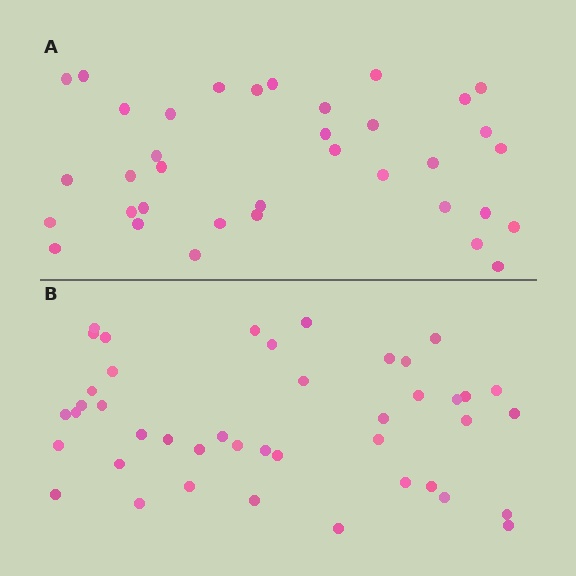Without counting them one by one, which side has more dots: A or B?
Region B (the bottom region) has more dots.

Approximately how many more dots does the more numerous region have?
Region B has roughly 8 or so more dots than region A.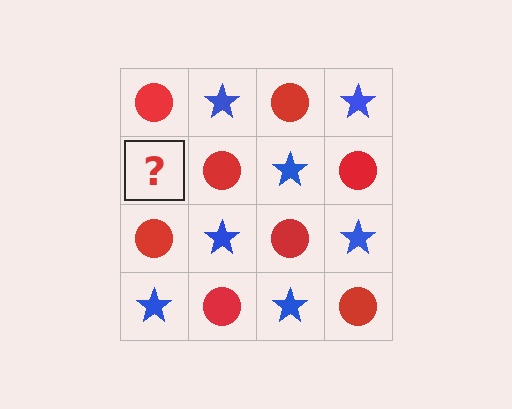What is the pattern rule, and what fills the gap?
The rule is that it alternates red circle and blue star in a checkerboard pattern. The gap should be filled with a blue star.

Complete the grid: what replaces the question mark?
The question mark should be replaced with a blue star.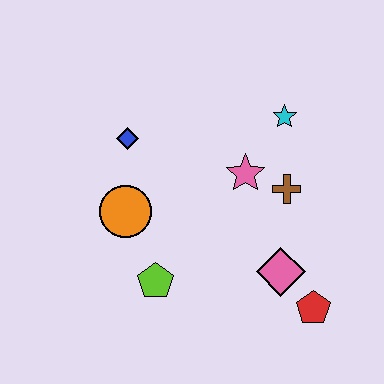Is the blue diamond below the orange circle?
No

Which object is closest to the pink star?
The brown cross is closest to the pink star.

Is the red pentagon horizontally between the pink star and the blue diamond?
No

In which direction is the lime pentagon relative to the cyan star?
The lime pentagon is below the cyan star.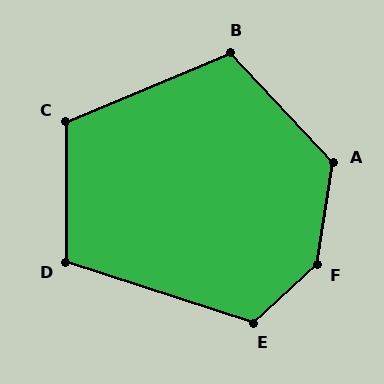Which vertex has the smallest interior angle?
D, at approximately 108 degrees.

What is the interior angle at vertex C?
Approximately 113 degrees (obtuse).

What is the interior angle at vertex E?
Approximately 120 degrees (obtuse).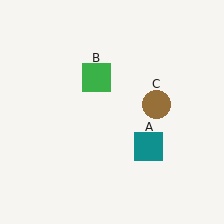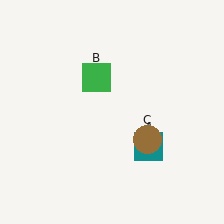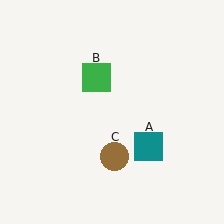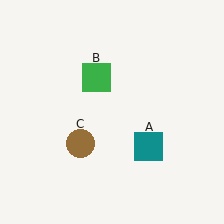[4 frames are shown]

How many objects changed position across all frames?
1 object changed position: brown circle (object C).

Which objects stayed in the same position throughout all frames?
Teal square (object A) and green square (object B) remained stationary.